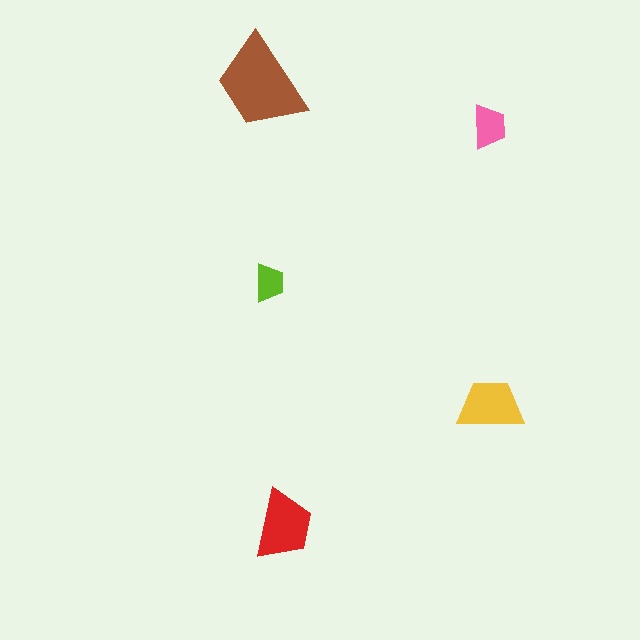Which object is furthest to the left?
The brown trapezoid is leftmost.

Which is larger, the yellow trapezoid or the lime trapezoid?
The yellow one.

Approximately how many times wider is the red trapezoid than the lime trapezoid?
About 2 times wider.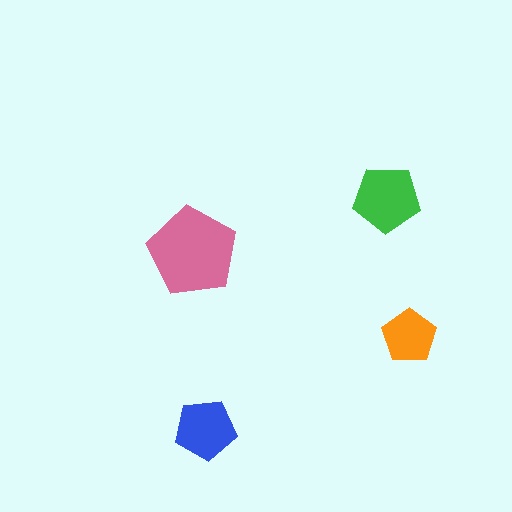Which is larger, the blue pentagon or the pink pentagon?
The pink one.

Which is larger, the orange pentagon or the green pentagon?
The green one.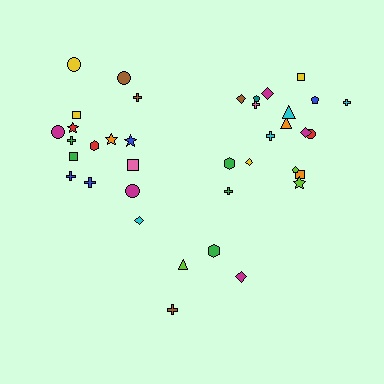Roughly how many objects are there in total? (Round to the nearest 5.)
Roughly 40 objects in total.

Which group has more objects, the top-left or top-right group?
The top-right group.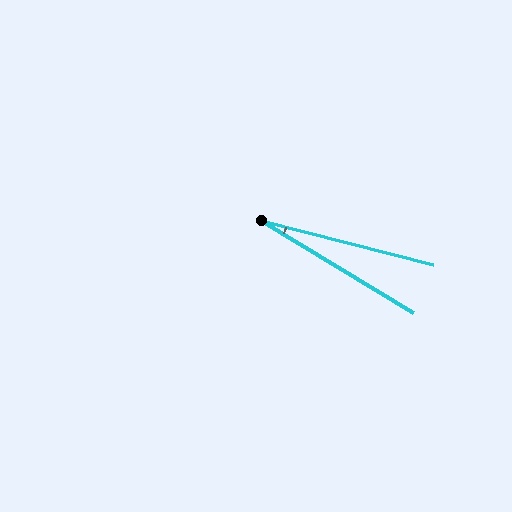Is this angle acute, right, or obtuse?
It is acute.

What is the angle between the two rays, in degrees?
Approximately 17 degrees.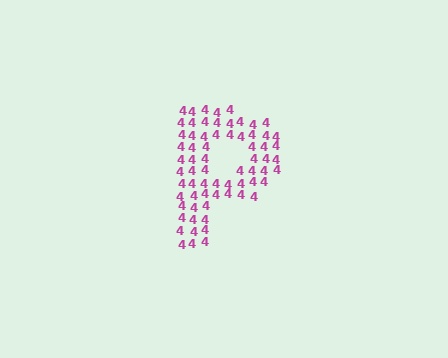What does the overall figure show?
The overall figure shows the letter P.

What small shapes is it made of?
It is made of small digit 4's.